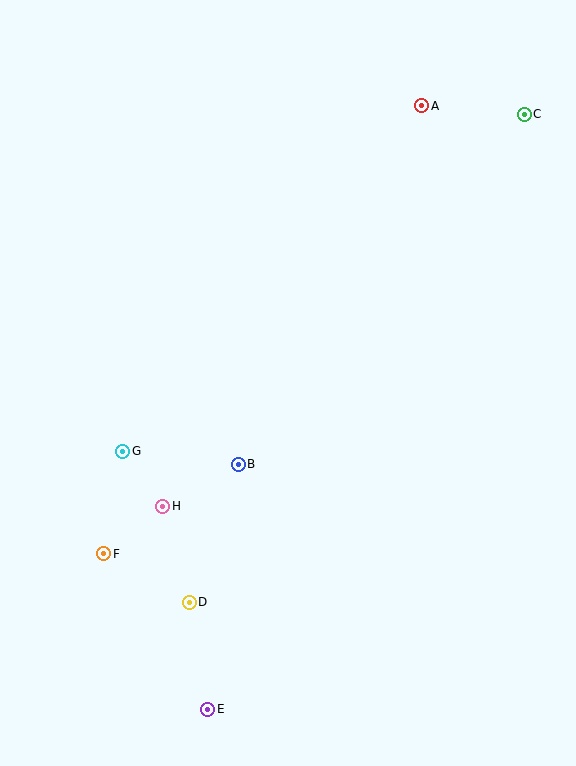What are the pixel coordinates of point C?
Point C is at (524, 114).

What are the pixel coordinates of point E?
Point E is at (208, 709).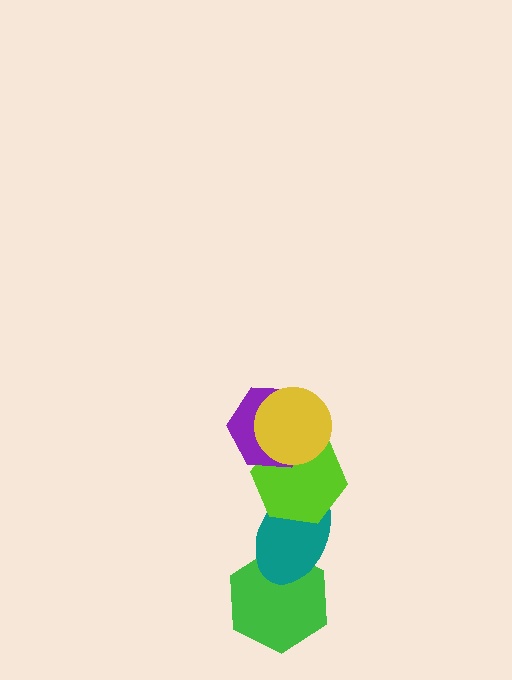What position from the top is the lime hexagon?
The lime hexagon is 3rd from the top.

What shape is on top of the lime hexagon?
The purple hexagon is on top of the lime hexagon.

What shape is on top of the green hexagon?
The teal ellipse is on top of the green hexagon.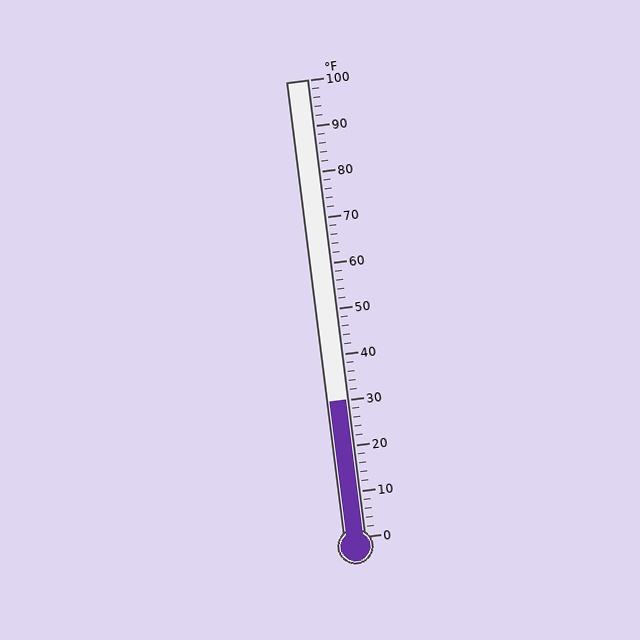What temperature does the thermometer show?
The thermometer shows approximately 30°F.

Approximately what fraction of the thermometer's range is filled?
The thermometer is filled to approximately 30% of its range.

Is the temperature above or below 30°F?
The temperature is at 30°F.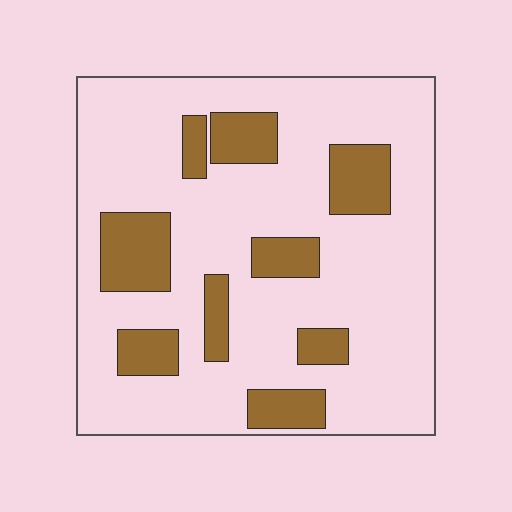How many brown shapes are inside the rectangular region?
9.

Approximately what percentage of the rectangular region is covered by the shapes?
Approximately 20%.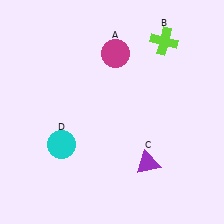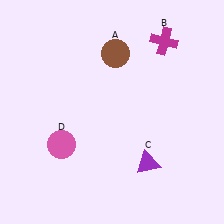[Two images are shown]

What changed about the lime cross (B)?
In Image 1, B is lime. In Image 2, it changed to magenta.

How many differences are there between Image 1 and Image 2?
There are 3 differences between the two images.